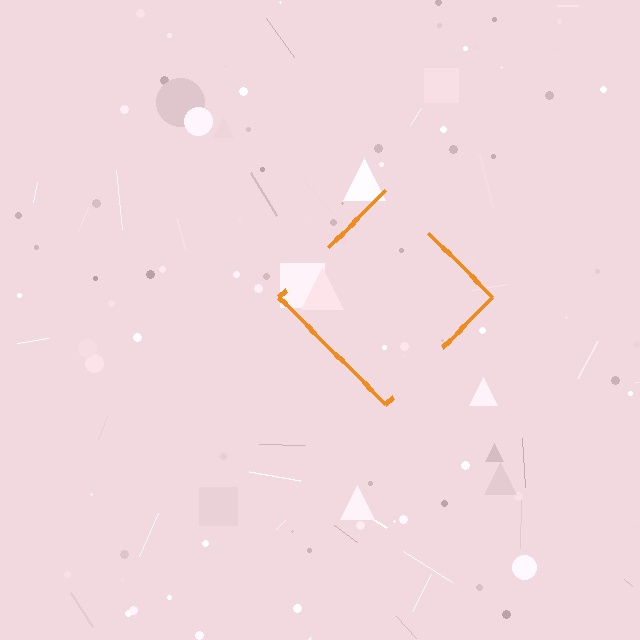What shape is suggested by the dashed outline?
The dashed outline suggests a diamond.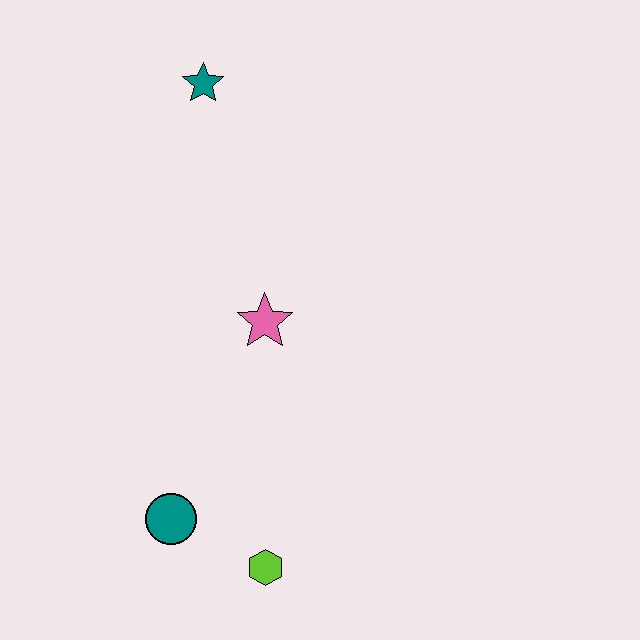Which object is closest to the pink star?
The teal circle is closest to the pink star.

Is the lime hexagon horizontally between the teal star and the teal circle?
No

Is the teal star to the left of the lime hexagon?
Yes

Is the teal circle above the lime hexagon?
Yes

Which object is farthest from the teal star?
The lime hexagon is farthest from the teal star.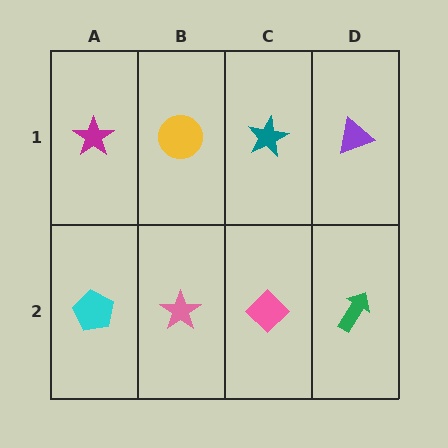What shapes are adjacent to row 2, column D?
A purple triangle (row 1, column D), a pink diamond (row 2, column C).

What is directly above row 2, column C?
A teal star.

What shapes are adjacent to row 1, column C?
A pink diamond (row 2, column C), a yellow circle (row 1, column B), a purple triangle (row 1, column D).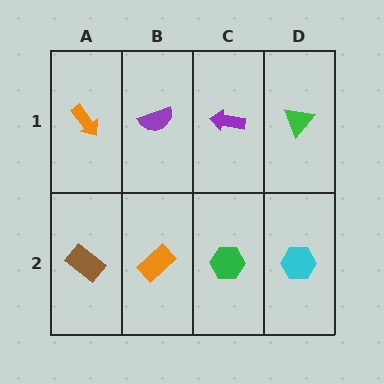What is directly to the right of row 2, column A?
An orange rectangle.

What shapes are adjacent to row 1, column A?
A brown rectangle (row 2, column A), a purple semicircle (row 1, column B).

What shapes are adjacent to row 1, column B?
An orange rectangle (row 2, column B), an orange arrow (row 1, column A), a purple arrow (row 1, column C).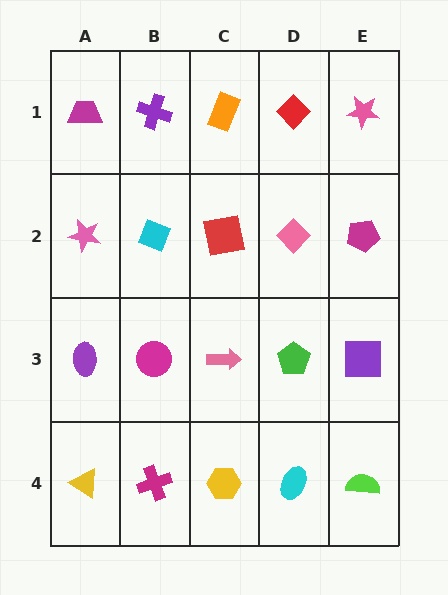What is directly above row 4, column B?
A magenta circle.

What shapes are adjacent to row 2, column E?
A pink star (row 1, column E), a purple square (row 3, column E), a pink diamond (row 2, column D).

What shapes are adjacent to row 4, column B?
A magenta circle (row 3, column B), a yellow triangle (row 4, column A), a yellow hexagon (row 4, column C).